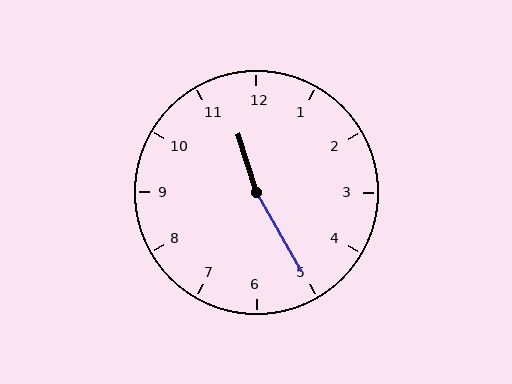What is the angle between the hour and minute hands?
Approximately 168 degrees.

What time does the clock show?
11:25.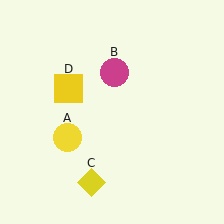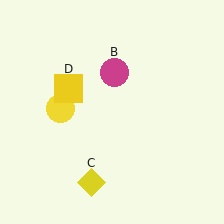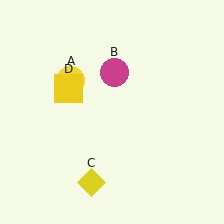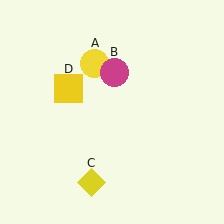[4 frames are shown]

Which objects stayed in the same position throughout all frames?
Magenta circle (object B) and yellow diamond (object C) and yellow square (object D) remained stationary.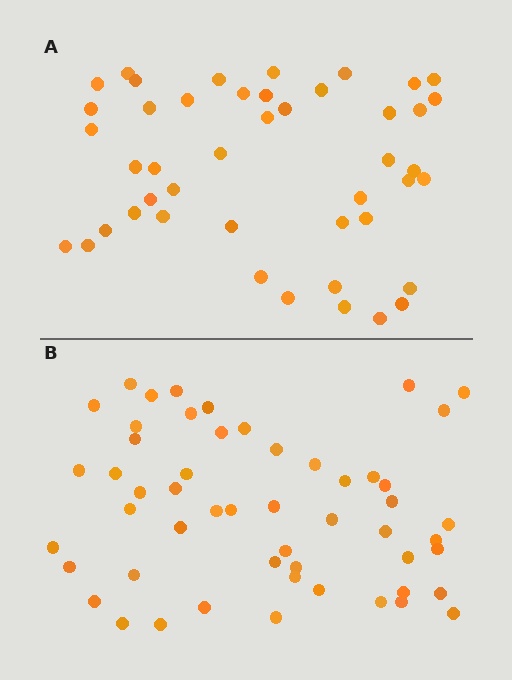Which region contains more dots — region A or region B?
Region B (the bottom region) has more dots.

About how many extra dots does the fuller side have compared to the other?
Region B has roughly 8 or so more dots than region A.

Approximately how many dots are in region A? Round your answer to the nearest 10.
About 40 dots. (The exact count is 45, which rounds to 40.)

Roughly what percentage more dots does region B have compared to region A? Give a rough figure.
About 20% more.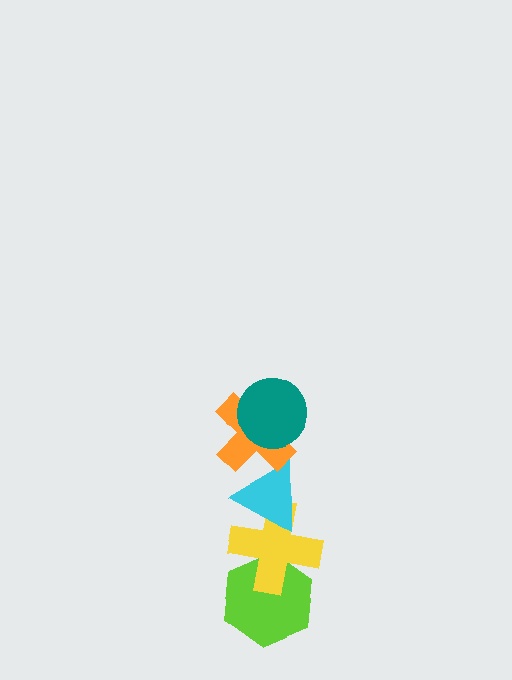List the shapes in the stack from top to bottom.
From top to bottom: the teal circle, the orange cross, the cyan triangle, the yellow cross, the lime hexagon.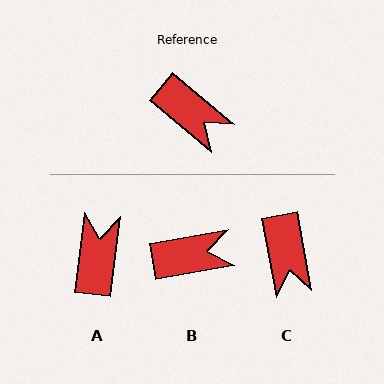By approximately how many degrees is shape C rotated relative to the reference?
Approximately 40 degrees clockwise.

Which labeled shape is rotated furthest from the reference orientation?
A, about 123 degrees away.